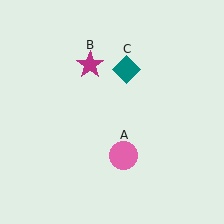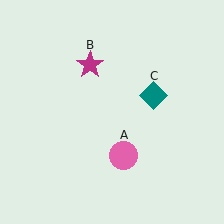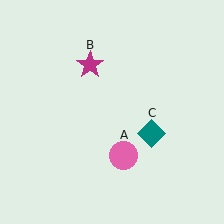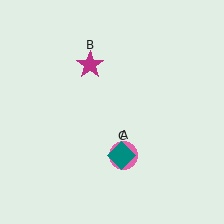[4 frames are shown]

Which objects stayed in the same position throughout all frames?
Pink circle (object A) and magenta star (object B) remained stationary.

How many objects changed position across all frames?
1 object changed position: teal diamond (object C).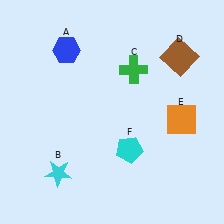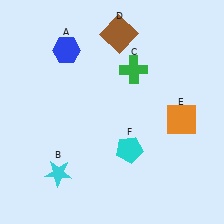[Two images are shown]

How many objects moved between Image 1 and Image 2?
1 object moved between the two images.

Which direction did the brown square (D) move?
The brown square (D) moved left.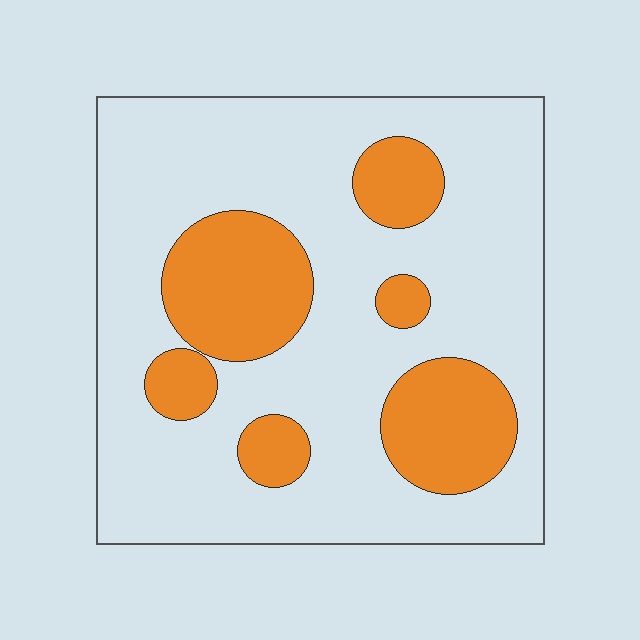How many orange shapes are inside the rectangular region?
6.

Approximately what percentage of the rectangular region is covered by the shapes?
Approximately 25%.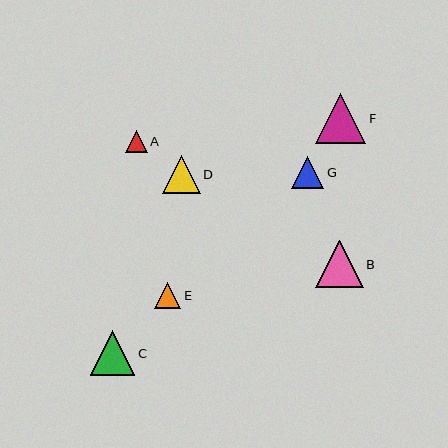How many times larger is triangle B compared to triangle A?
Triangle B is approximately 2.2 times the size of triangle A.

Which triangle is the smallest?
Triangle A is the smallest with a size of approximately 22 pixels.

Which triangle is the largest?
Triangle F is the largest with a size of approximately 50 pixels.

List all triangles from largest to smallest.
From largest to smallest: F, B, C, D, G, E, A.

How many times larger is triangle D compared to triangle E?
Triangle D is approximately 1.5 times the size of triangle E.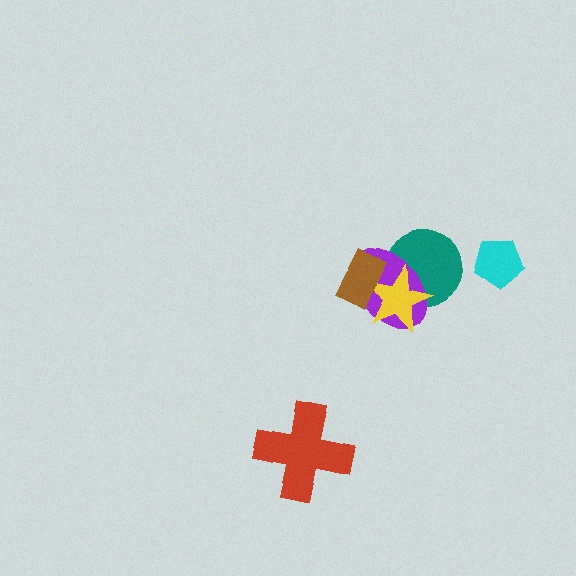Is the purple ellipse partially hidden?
Yes, it is partially covered by another shape.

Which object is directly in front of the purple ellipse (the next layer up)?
The yellow star is directly in front of the purple ellipse.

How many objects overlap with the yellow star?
3 objects overlap with the yellow star.